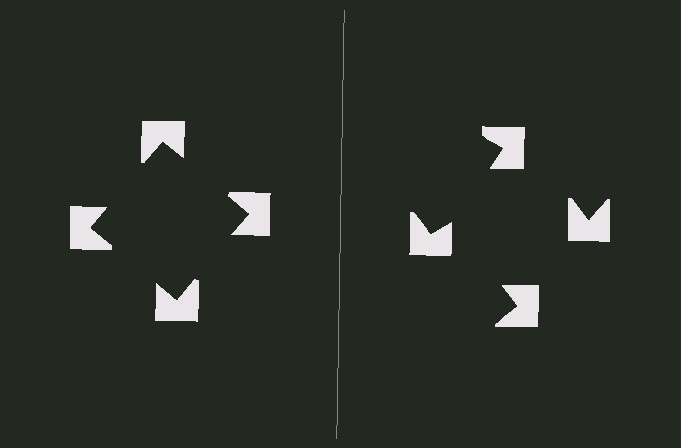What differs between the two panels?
The notched squares are positioned identically on both sides; only the wedge orientations differ. On the left they align to a square; on the right they are misaligned.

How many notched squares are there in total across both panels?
8 — 4 on each side.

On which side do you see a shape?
An illusory square appears on the left side. On the right side the wedge cuts are rotated, so no coherent shape forms.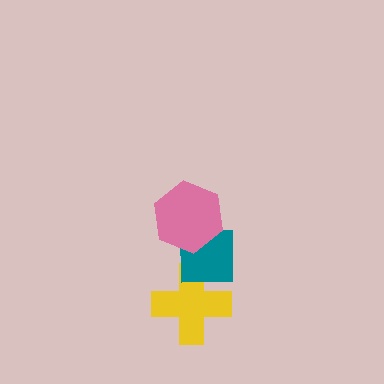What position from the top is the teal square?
The teal square is 2nd from the top.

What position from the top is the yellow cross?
The yellow cross is 3rd from the top.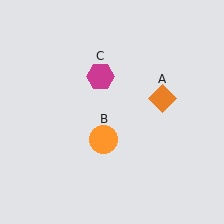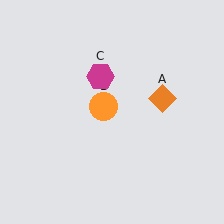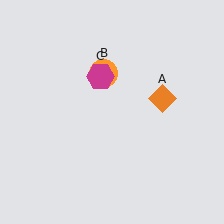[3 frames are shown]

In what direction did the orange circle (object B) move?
The orange circle (object B) moved up.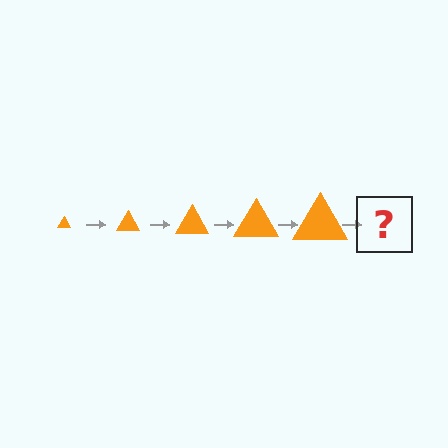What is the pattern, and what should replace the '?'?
The pattern is that the triangle gets progressively larger each step. The '?' should be an orange triangle, larger than the previous one.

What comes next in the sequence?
The next element should be an orange triangle, larger than the previous one.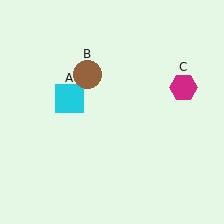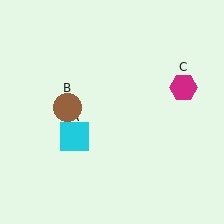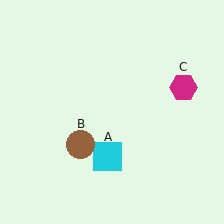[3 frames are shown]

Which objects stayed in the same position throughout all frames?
Magenta hexagon (object C) remained stationary.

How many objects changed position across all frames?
2 objects changed position: cyan square (object A), brown circle (object B).